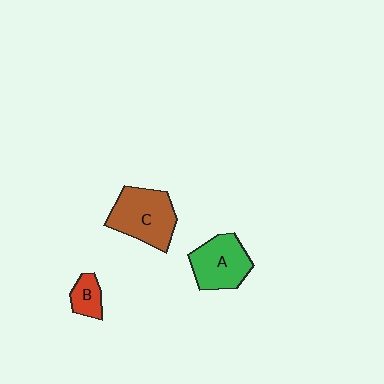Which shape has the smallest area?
Shape B (red).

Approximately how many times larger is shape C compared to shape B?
Approximately 2.7 times.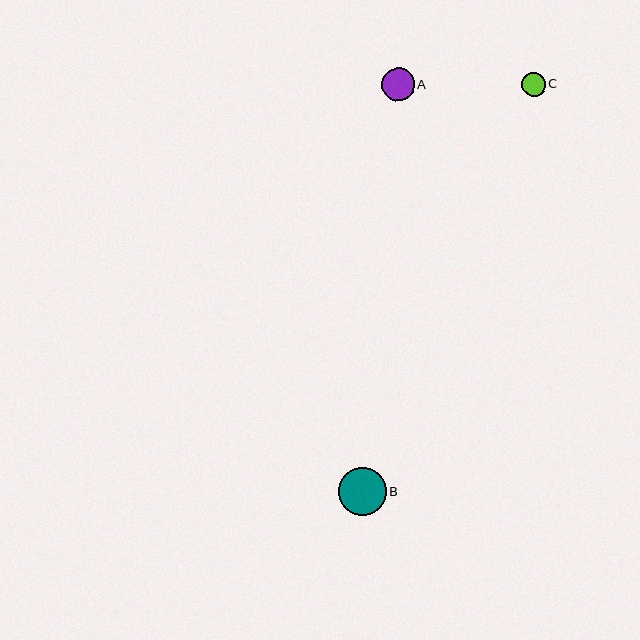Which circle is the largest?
Circle B is the largest with a size of approximately 48 pixels.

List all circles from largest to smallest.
From largest to smallest: B, A, C.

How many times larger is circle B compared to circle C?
Circle B is approximately 2.0 times the size of circle C.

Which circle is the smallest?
Circle C is the smallest with a size of approximately 24 pixels.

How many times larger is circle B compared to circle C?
Circle B is approximately 2.0 times the size of circle C.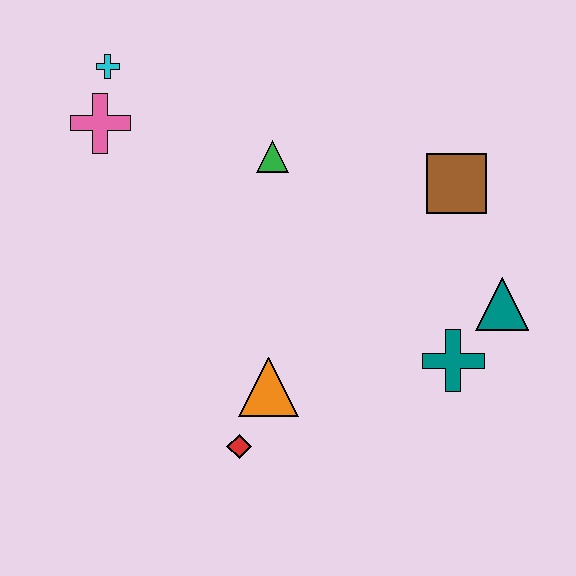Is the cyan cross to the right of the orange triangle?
No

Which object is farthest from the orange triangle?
The cyan cross is farthest from the orange triangle.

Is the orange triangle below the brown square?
Yes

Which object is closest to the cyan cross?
The pink cross is closest to the cyan cross.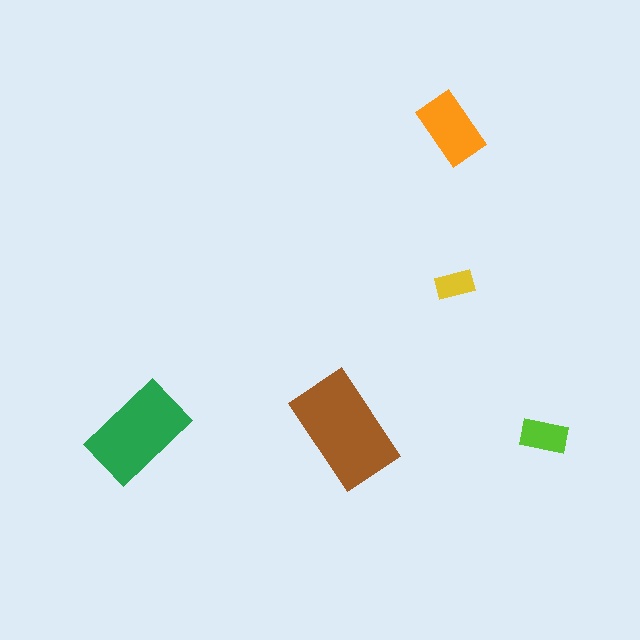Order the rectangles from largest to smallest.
the brown one, the green one, the orange one, the lime one, the yellow one.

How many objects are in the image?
There are 5 objects in the image.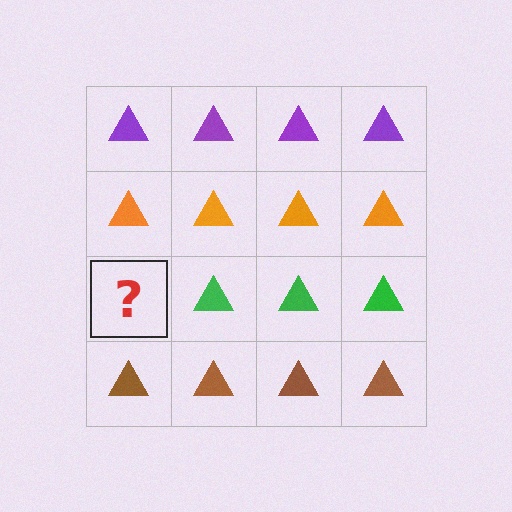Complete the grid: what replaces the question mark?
The question mark should be replaced with a green triangle.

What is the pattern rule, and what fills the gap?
The rule is that each row has a consistent color. The gap should be filled with a green triangle.